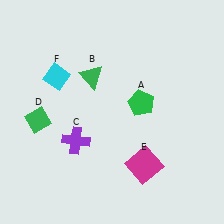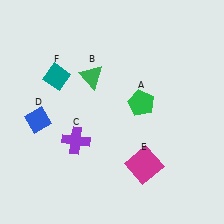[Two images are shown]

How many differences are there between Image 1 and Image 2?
There are 2 differences between the two images.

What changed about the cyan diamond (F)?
In Image 1, F is cyan. In Image 2, it changed to teal.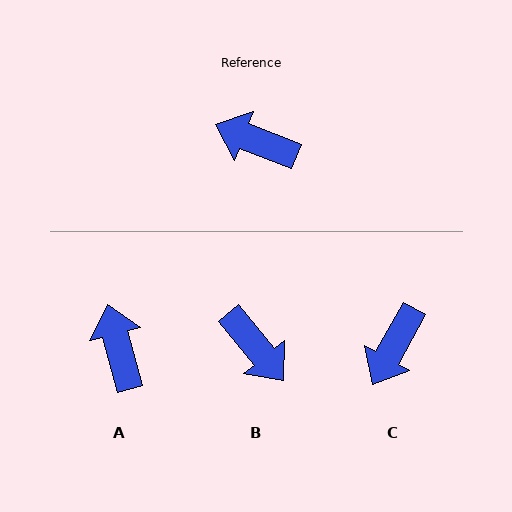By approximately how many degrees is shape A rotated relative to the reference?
Approximately 54 degrees clockwise.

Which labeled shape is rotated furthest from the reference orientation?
B, about 150 degrees away.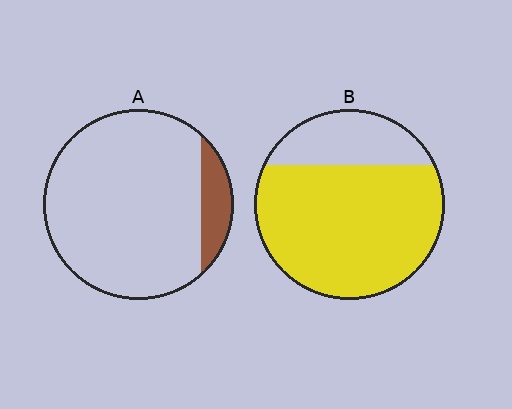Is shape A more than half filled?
No.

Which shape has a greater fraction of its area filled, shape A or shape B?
Shape B.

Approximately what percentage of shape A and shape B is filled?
A is approximately 10% and B is approximately 75%.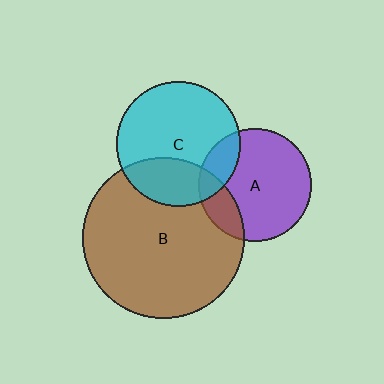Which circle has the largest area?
Circle B (brown).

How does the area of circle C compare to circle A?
Approximately 1.2 times.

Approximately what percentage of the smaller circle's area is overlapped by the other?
Approximately 20%.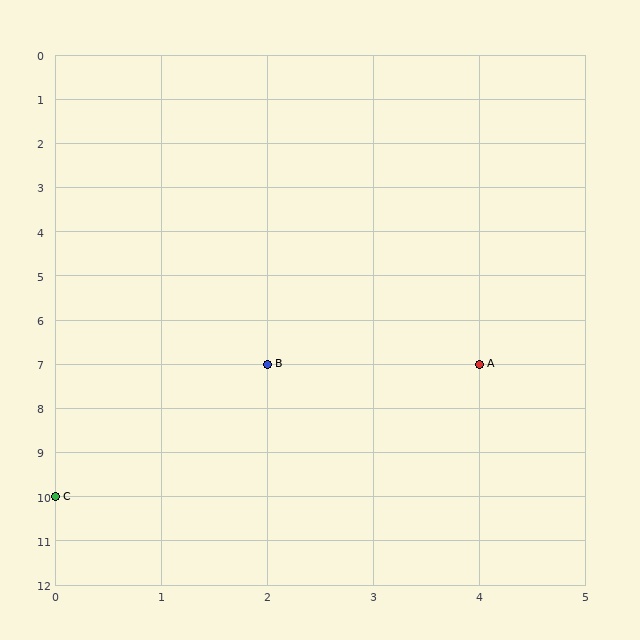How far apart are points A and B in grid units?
Points A and B are 2 columns apart.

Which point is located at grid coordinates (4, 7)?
Point A is at (4, 7).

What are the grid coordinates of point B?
Point B is at grid coordinates (2, 7).